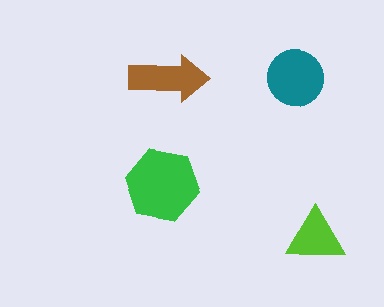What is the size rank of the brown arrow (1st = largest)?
3rd.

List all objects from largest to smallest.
The green hexagon, the teal circle, the brown arrow, the lime triangle.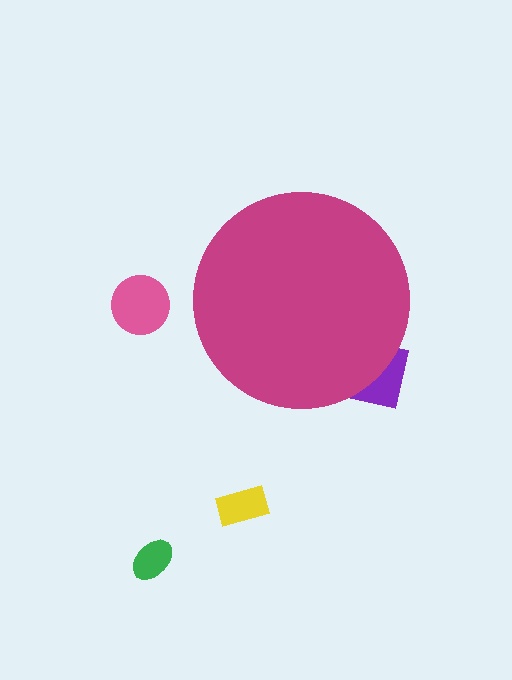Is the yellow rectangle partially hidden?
No, the yellow rectangle is fully visible.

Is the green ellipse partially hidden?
No, the green ellipse is fully visible.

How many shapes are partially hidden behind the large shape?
1 shape is partially hidden.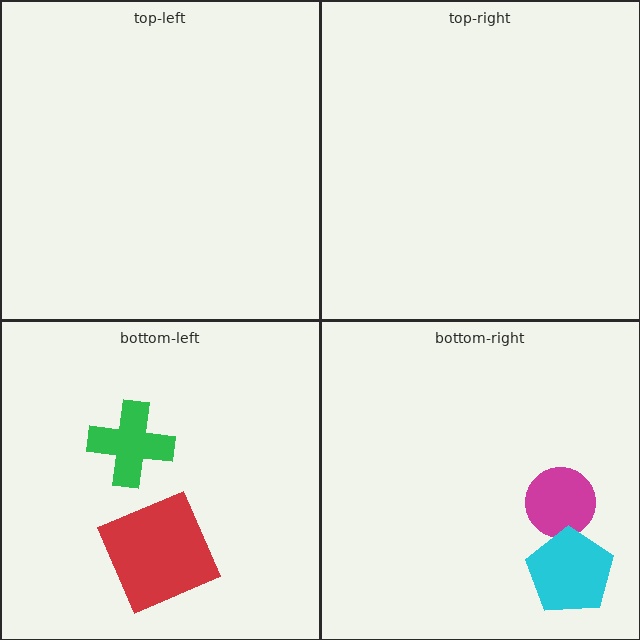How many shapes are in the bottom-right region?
2.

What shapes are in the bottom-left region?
The green cross, the red square.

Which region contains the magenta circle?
The bottom-right region.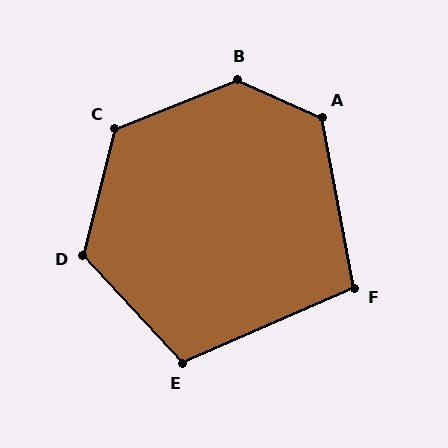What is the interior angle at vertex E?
Approximately 109 degrees (obtuse).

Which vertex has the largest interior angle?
B, at approximately 134 degrees.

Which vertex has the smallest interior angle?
F, at approximately 103 degrees.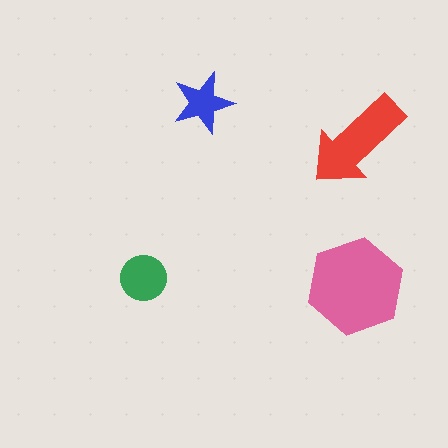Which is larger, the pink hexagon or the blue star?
The pink hexagon.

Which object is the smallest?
The blue star.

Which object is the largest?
The pink hexagon.